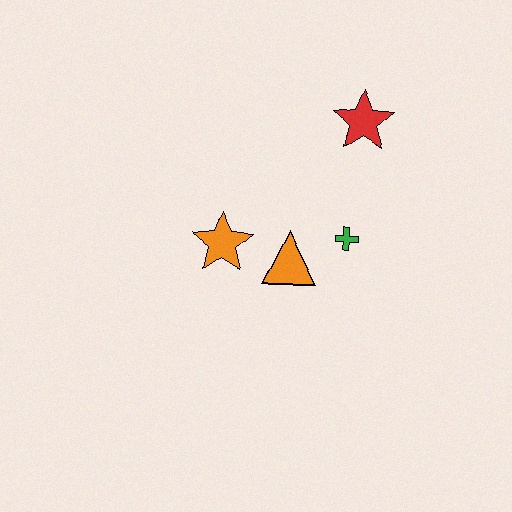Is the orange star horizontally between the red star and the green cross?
No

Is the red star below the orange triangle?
No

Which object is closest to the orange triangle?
The green cross is closest to the orange triangle.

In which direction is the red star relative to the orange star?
The red star is to the right of the orange star.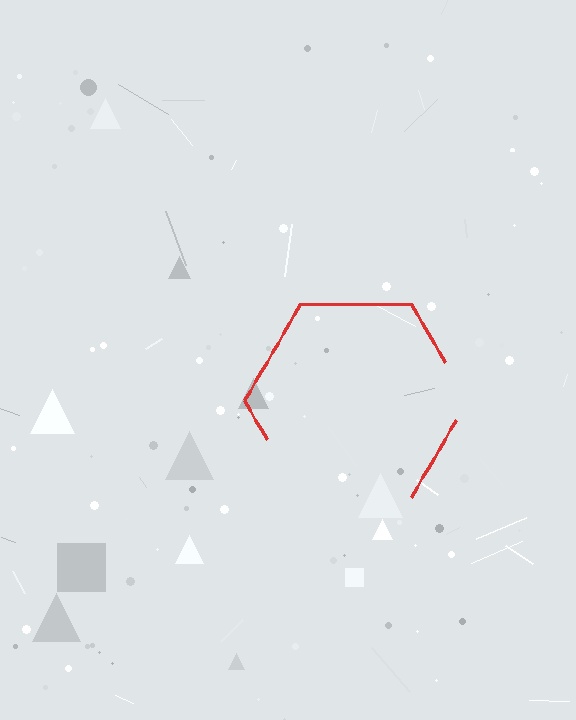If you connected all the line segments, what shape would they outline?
They would outline a hexagon.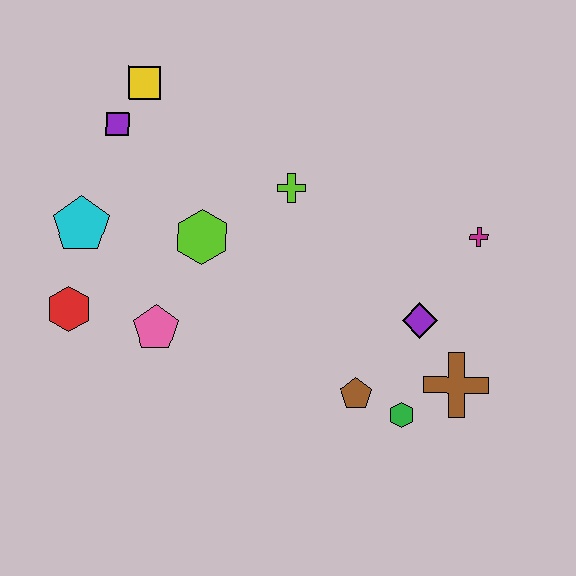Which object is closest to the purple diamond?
The brown cross is closest to the purple diamond.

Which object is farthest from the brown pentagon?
The yellow square is farthest from the brown pentagon.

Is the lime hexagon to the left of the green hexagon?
Yes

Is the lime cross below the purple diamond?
No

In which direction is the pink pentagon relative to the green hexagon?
The pink pentagon is to the left of the green hexagon.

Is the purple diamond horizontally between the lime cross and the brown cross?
Yes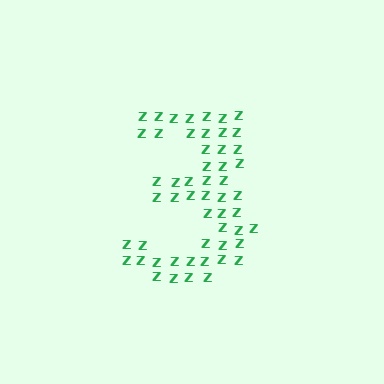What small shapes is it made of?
It is made of small letter Z's.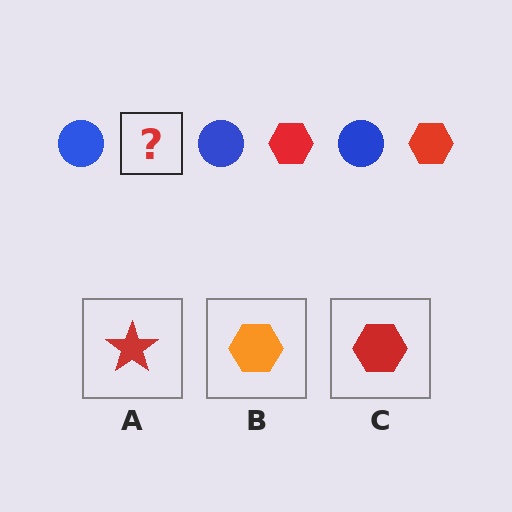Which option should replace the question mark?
Option C.